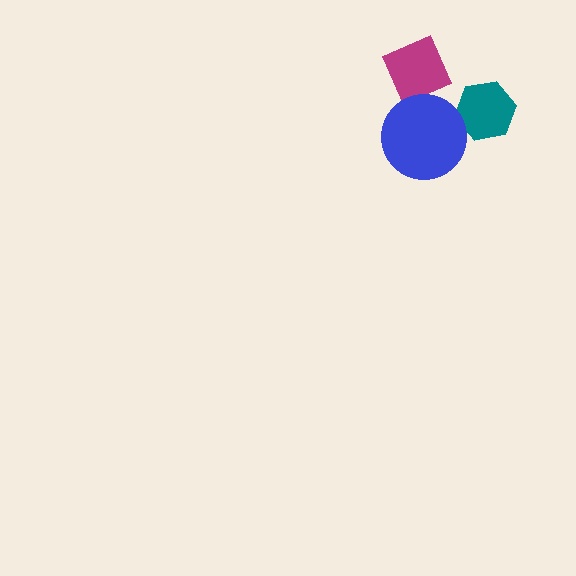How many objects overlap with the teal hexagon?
1 object overlaps with the teal hexagon.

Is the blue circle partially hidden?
No, no other shape covers it.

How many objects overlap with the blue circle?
1 object overlaps with the blue circle.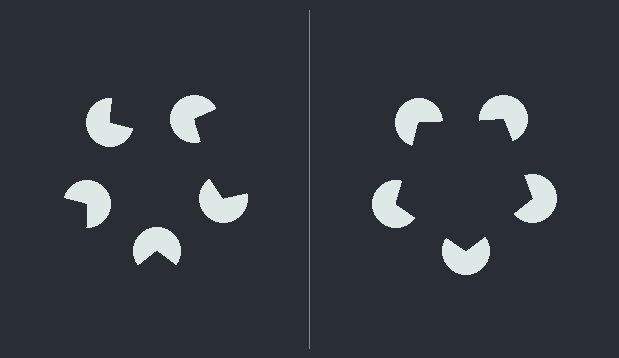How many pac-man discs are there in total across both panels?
10 — 5 on each side.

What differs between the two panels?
The pac-man discs are positioned identically on both sides; only the wedge orientations differ. On the right they align to a pentagon; on the left they are misaligned.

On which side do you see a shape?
An illusory pentagon appears on the right side. On the left side the wedge cuts are rotated, so no coherent shape forms.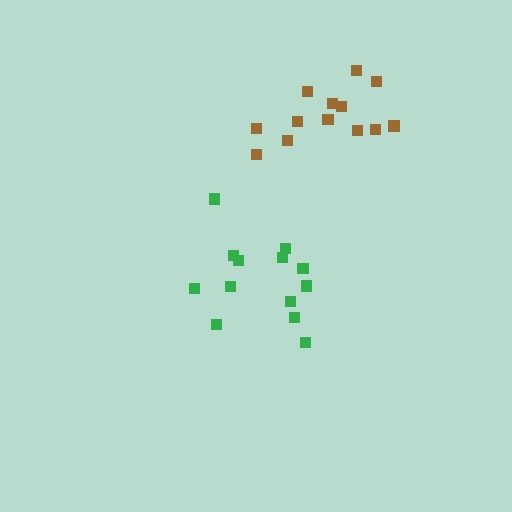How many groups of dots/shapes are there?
There are 2 groups.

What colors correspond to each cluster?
The clusters are colored: green, brown.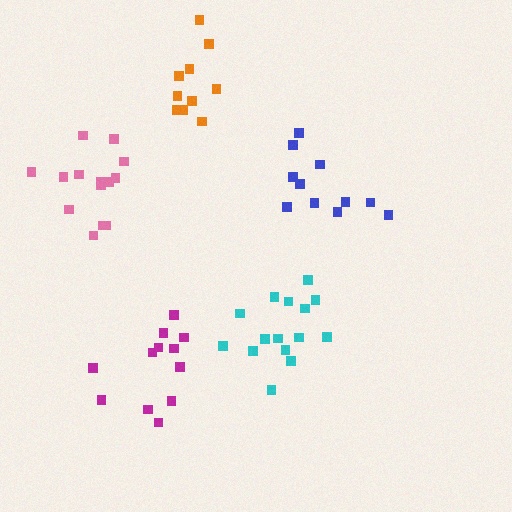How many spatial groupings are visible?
There are 5 spatial groupings.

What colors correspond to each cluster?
The clusters are colored: blue, pink, cyan, orange, magenta.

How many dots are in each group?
Group 1: 11 dots, Group 2: 14 dots, Group 3: 15 dots, Group 4: 10 dots, Group 5: 12 dots (62 total).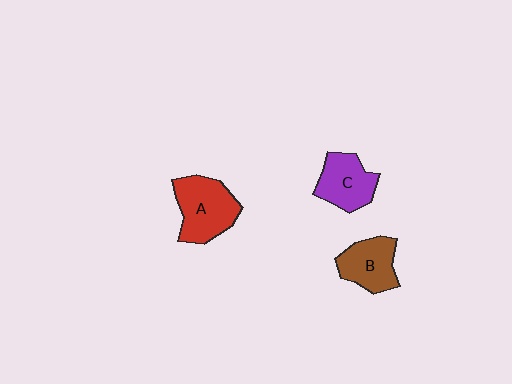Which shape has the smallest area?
Shape B (brown).